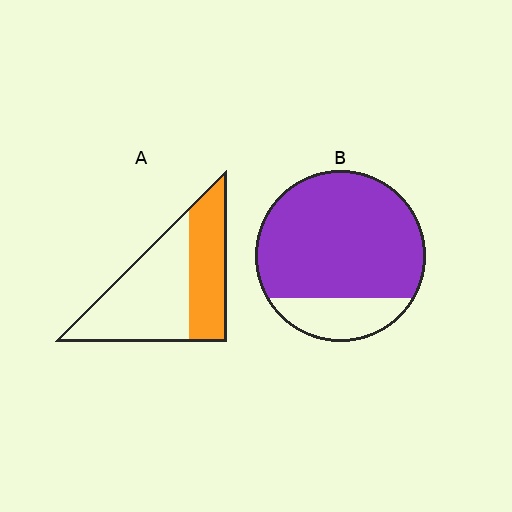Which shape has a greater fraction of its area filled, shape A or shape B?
Shape B.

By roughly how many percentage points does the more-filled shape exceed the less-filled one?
By roughly 40 percentage points (B over A).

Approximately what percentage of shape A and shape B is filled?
A is approximately 40% and B is approximately 80%.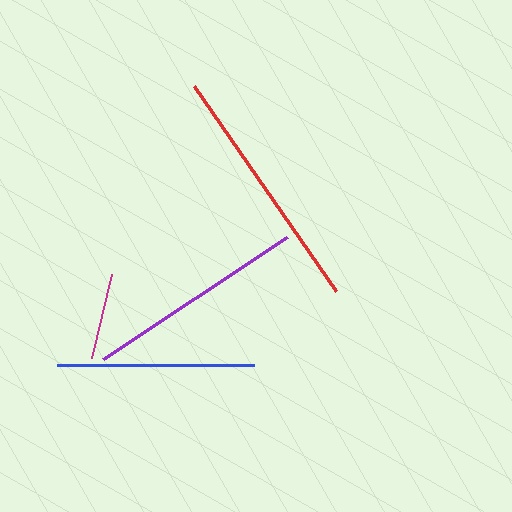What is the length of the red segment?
The red segment is approximately 249 pixels long.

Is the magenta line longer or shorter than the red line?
The red line is longer than the magenta line.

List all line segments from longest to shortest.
From longest to shortest: red, purple, blue, magenta.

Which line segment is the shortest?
The magenta line is the shortest at approximately 86 pixels.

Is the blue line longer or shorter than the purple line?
The purple line is longer than the blue line.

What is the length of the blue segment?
The blue segment is approximately 197 pixels long.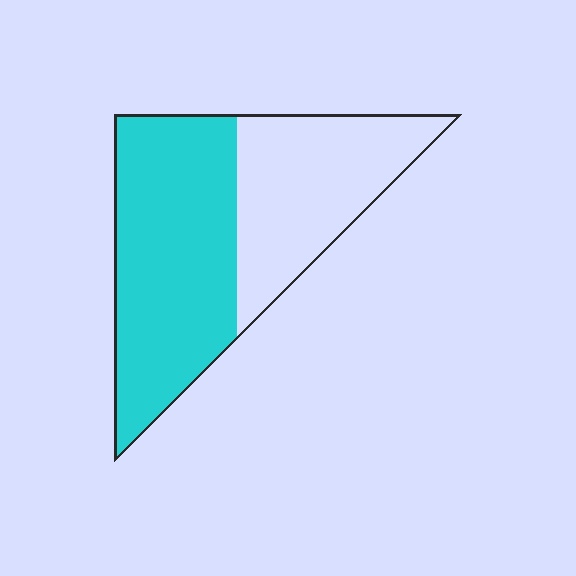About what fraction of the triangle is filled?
About three fifths (3/5).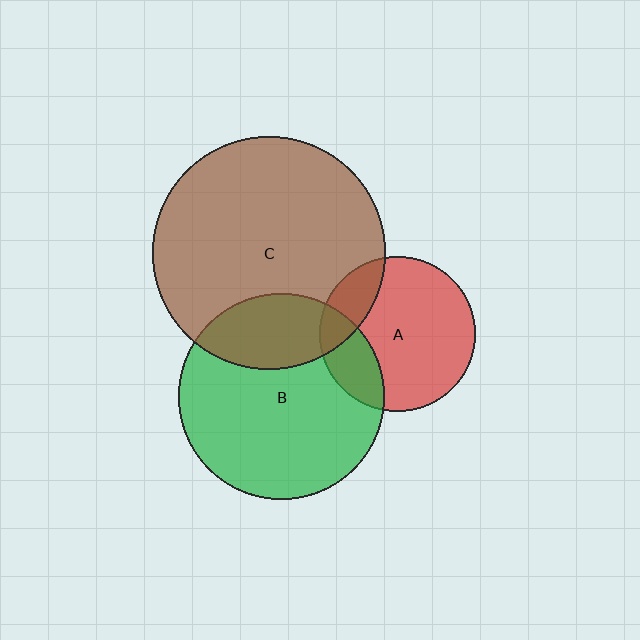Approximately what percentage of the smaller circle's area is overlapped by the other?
Approximately 20%.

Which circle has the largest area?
Circle C (brown).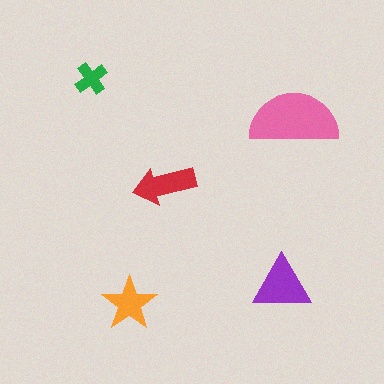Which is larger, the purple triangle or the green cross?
The purple triangle.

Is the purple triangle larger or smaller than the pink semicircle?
Smaller.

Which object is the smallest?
The green cross.